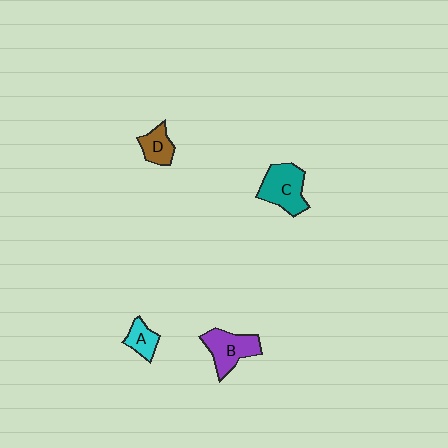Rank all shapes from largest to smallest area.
From largest to smallest: C (teal), B (purple), D (brown), A (cyan).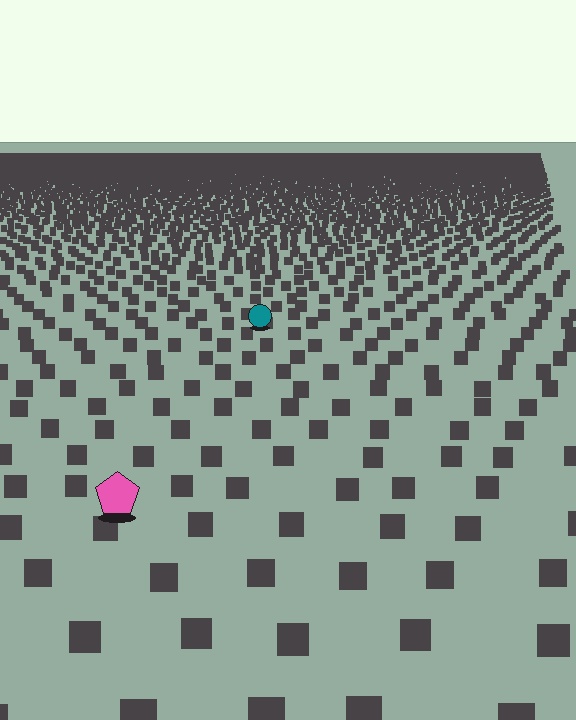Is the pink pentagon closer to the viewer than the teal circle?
Yes. The pink pentagon is closer — you can tell from the texture gradient: the ground texture is coarser near it.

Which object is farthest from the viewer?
The teal circle is farthest from the viewer. It appears smaller and the ground texture around it is denser.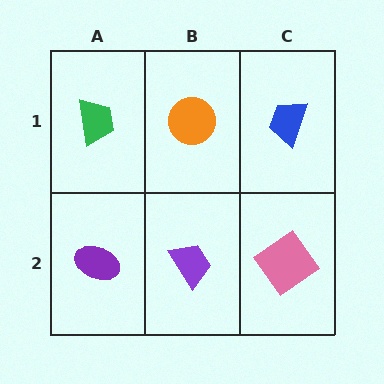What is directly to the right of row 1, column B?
A blue trapezoid.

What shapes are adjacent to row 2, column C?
A blue trapezoid (row 1, column C), a purple trapezoid (row 2, column B).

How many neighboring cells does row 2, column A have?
2.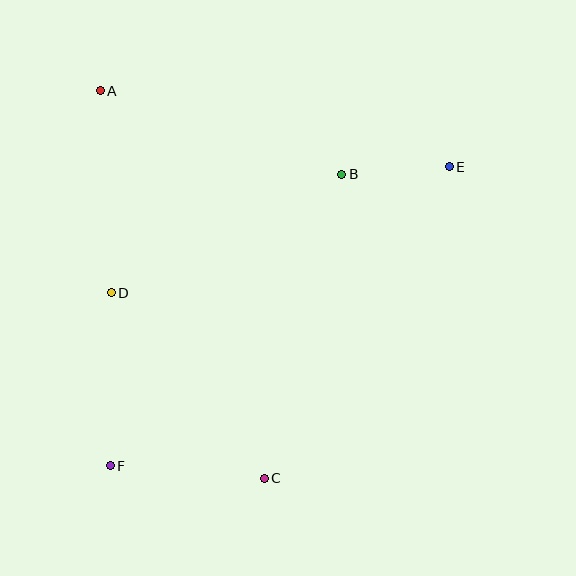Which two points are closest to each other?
Points B and E are closest to each other.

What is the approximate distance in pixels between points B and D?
The distance between B and D is approximately 259 pixels.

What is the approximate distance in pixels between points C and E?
The distance between C and E is approximately 362 pixels.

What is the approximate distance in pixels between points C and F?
The distance between C and F is approximately 154 pixels.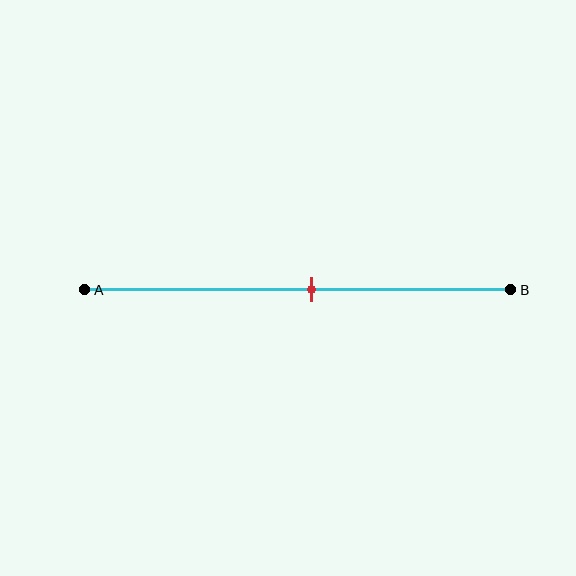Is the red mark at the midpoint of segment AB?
No, the mark is at about 55% from A, not at the 50% midpoint.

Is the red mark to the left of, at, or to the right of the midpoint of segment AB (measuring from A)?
The red mark is to the right of the midpoint of segment AB.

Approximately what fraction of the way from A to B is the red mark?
The red mark is approximately 55% of the way from A to B.